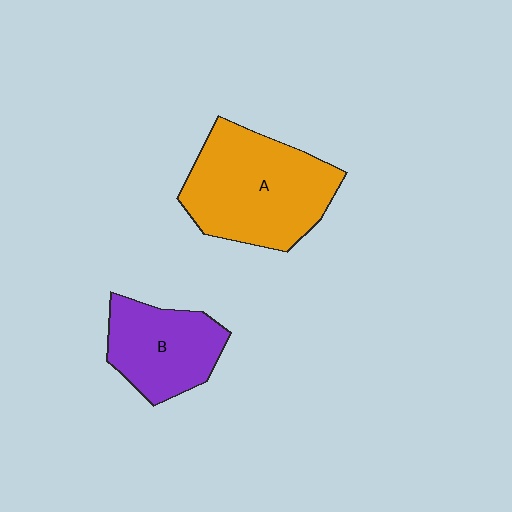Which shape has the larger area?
Shape A (orange).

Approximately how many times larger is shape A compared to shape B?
Approximately 1.6 times.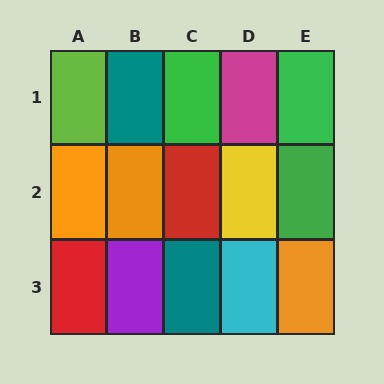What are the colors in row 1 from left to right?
Lime, teal, green, magenta, green.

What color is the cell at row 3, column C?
Teal.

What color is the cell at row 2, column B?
Orange.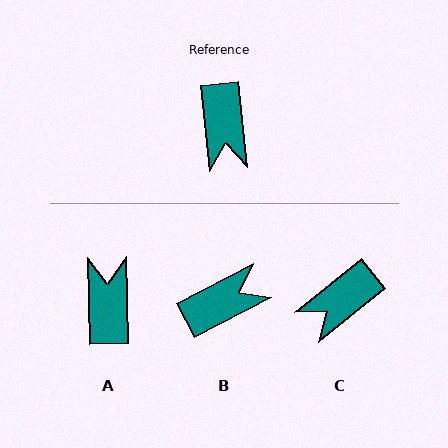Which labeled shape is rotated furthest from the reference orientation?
A, about 176 degrees away.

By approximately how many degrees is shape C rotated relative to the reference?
Approximately 57 degrees clockwise.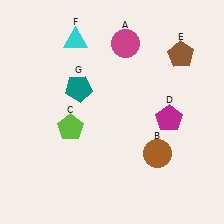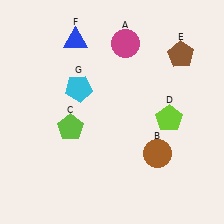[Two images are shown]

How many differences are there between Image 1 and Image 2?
There are 3 differences between the two images.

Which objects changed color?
D changed from magenta to lime. F changed from cyan to blue. G changed from teal to cyan.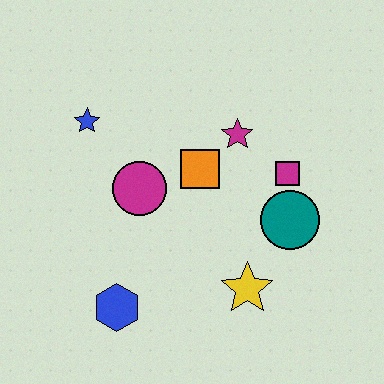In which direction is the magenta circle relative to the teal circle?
The magenta circle is to the left of the teal circle.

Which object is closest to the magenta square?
The teal circle is closest to the magenta square.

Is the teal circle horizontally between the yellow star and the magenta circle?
No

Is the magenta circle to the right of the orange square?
No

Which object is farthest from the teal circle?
The blue star is farthest from the teal circle.